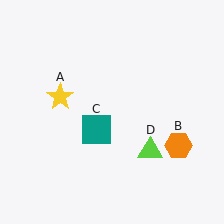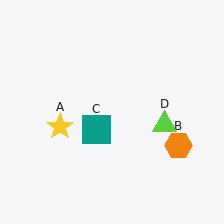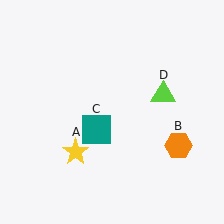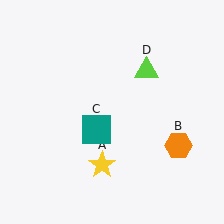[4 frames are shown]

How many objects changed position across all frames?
2 objects changed position: yellow star (object A), lime triangle (object D).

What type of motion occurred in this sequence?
The yellow star (object A), lime triangle (object D) rotated counterclockwise around the center of the scene.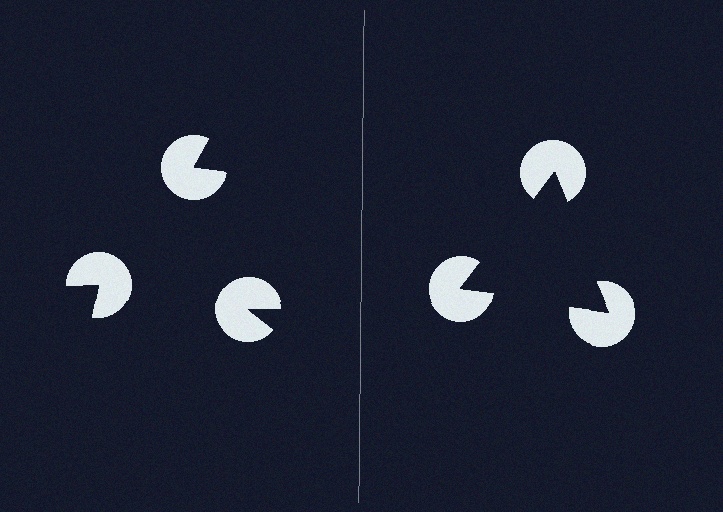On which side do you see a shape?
An illusory triangle appears on the right side. On the left side the wedge cuts are rotated, so no coherent shape forms.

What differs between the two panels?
The pac-man discs are positioned identically on both sides; only the wedge orientations differ. On the right they align to a triangle; on the left they are misaligned.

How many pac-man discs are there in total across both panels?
6 — 3 on each side.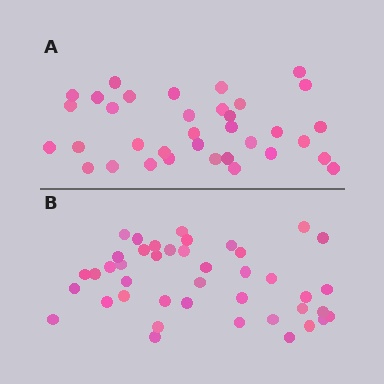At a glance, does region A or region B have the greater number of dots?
Region B (the bottom region) has more dots.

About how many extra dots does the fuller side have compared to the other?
Region B has roughly 8 or so more dots than region A.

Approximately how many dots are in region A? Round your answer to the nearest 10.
About 40 dots. (The exact count is 35, which rounds to 40.)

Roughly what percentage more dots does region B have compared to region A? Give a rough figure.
About 20% more.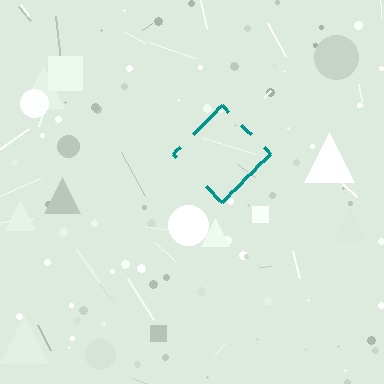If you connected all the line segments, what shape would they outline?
They would outline a diamond.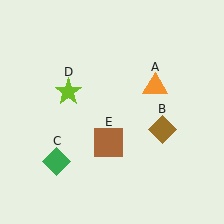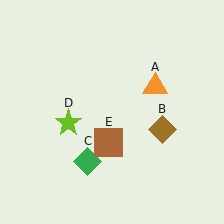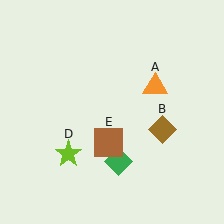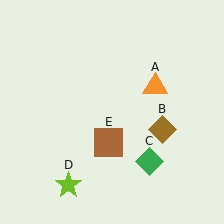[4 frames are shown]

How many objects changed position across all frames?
2 objects changed position: green diamond (object C), lime star (object D).